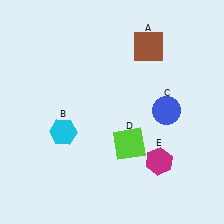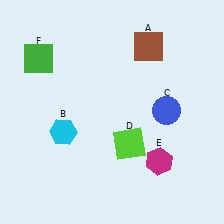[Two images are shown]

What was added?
A green square (F) was added in Image 2.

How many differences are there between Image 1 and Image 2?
There is 1 difference between the two images.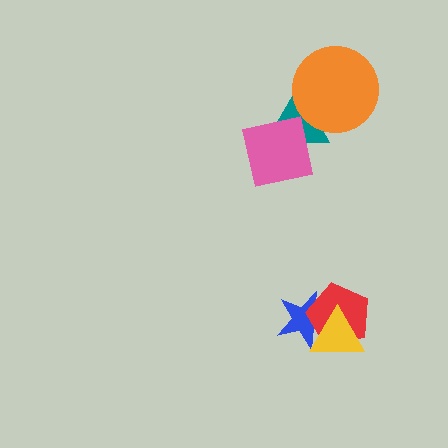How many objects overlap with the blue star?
2 objects overlap with the blue star.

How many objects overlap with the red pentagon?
2 objects overlap with the red pentagon.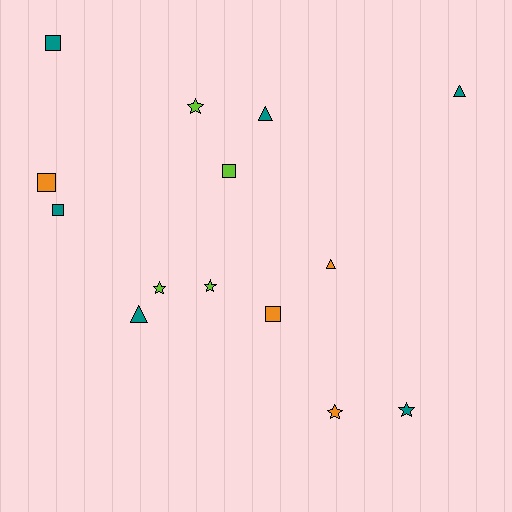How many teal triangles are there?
There are 3 teal triangles.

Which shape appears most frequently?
Star, with 5 objects.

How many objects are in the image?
There are 14 objects.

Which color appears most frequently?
Teal, with 6 objects.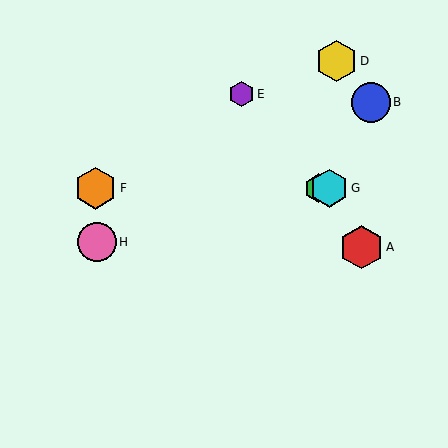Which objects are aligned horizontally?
Objects C, F, G are aligned horizontally.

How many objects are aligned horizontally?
3 objects (C, F, G) are aligned horizontally.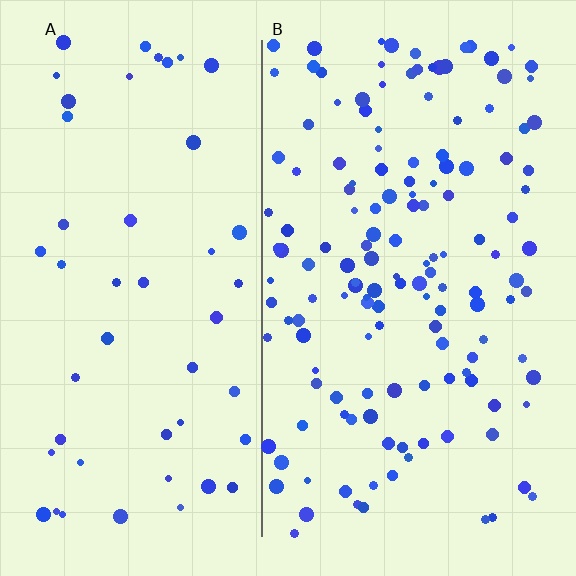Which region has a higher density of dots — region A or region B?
B (the right).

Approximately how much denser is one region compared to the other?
Approximately 3.0× — region B over region A.